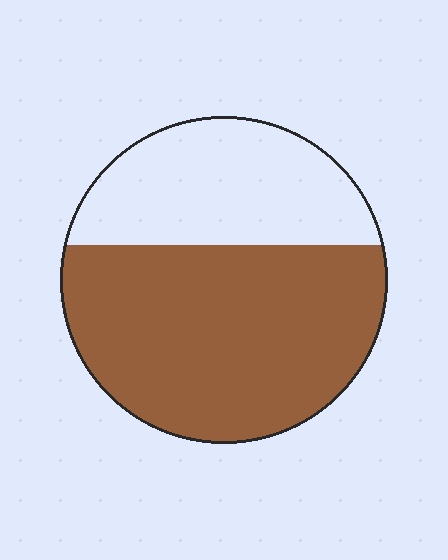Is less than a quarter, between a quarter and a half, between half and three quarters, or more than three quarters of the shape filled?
Between half and three quarters.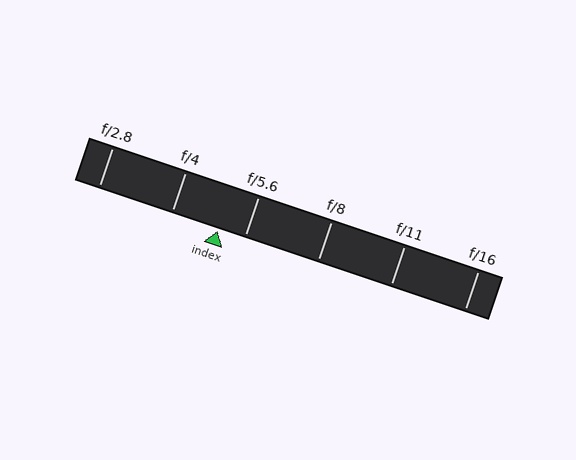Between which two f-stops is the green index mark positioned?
The index mark is between f/4 and f/5.6.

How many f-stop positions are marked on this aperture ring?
There are 6 f-stop positions marked.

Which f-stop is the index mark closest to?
The index mark is closest to f/5.6.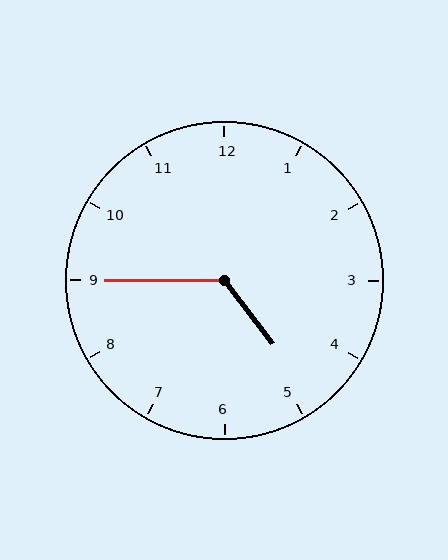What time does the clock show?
4:45.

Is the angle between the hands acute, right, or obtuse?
It is obtuse.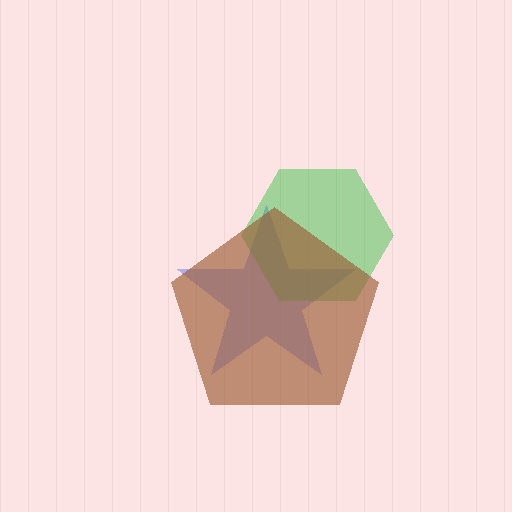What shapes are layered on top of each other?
The layered shapes are: a blue star, a green hexagon, a brown pentagon.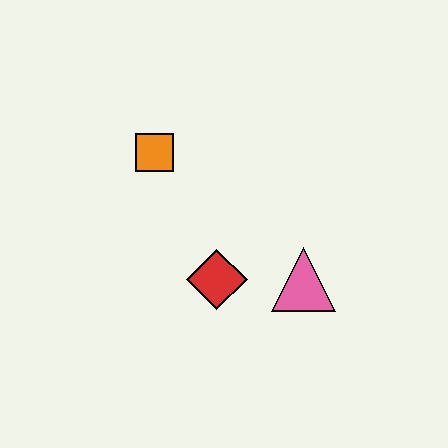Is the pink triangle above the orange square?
No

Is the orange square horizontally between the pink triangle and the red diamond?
No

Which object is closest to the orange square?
The red diamond is closest to the orange square.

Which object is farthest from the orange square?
The pink triangle is farthest from the orange square.